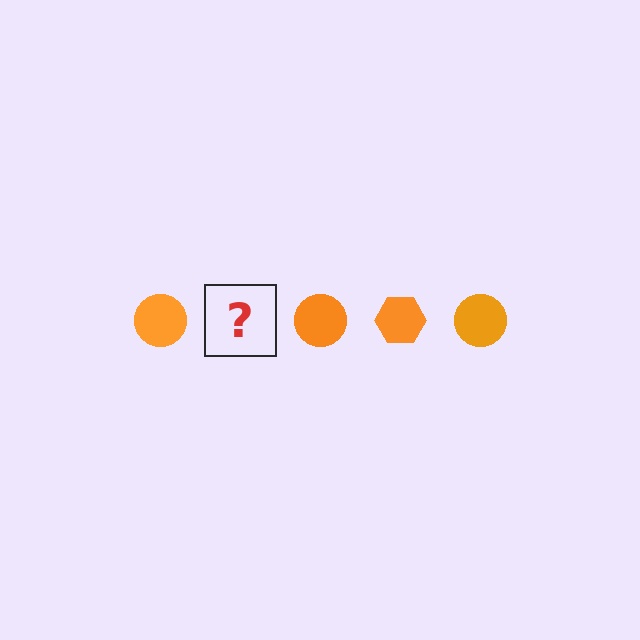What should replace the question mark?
The question mark should be replaced with an orange hexagon.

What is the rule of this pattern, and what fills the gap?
The rule is that the pattern cycles through circle, hexagon shapes in orange. The gap should be filled with an orange hexagon.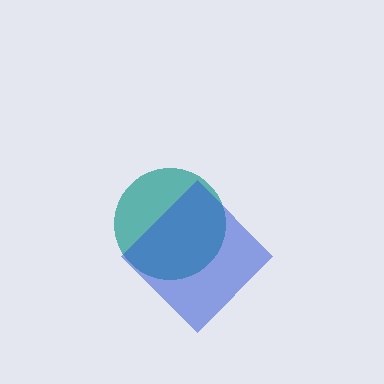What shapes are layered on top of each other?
The layered shapes are: a teal circle, a blue diamond.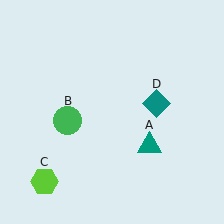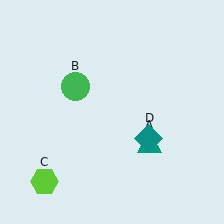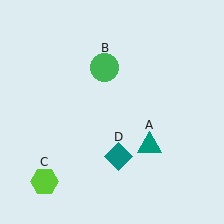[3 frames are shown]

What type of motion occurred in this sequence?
The green circle (object B), teal diamond (object D) rotated clockwise around the center of the scene.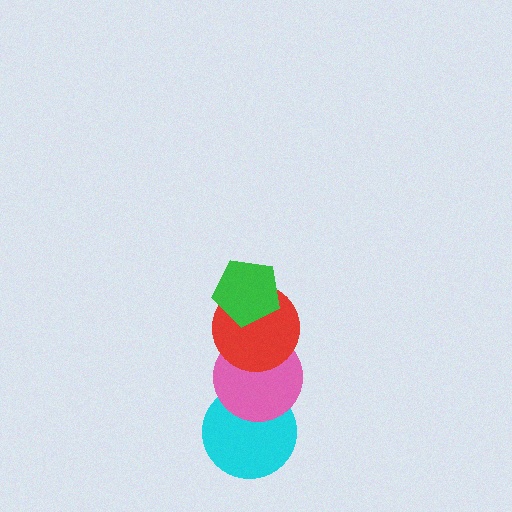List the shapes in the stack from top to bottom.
From top to bottom: the green pentagon, the red circle, the pink circle, the cyan circle.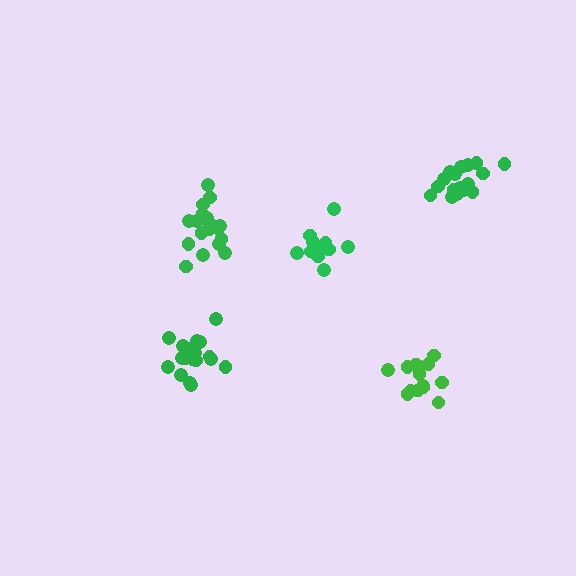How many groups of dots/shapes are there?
There are 5 groups.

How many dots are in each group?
Group 1: 14 dots, Group 2: 19 dots, Group 3: 18 dots, Group 4: 17 dots, Group 5: 14 dots (82 total).